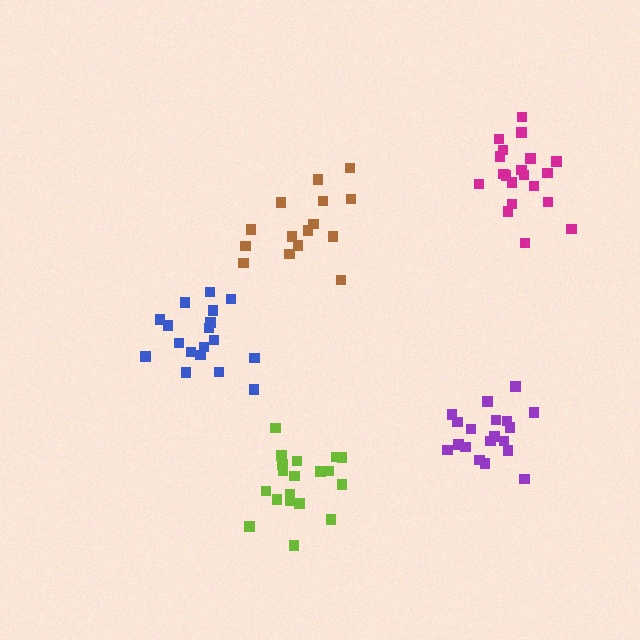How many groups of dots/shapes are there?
There are 5 groups.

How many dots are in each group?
Group 1: 19 dots, Group 2: 15 dots, Group 3: 19 dots, Group 4: 21 dots, Group 5: 18 dots (92 total).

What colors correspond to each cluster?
The clusters are colored: lime, brown, purple, magenta, blue.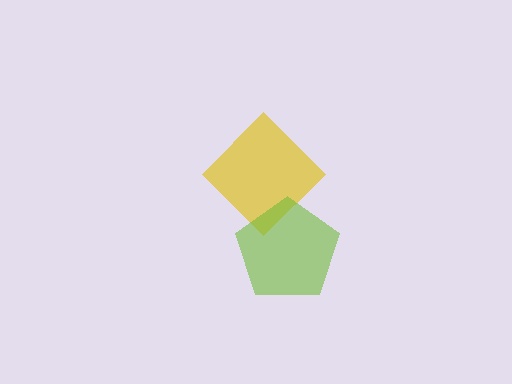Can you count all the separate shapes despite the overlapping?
Yes, there are 2 separate shapes.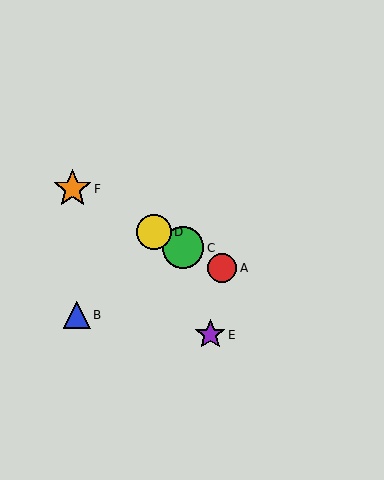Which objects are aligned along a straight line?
Objects A, C, D, F are aligned along a straight line.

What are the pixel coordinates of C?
Object C is at (183, 248).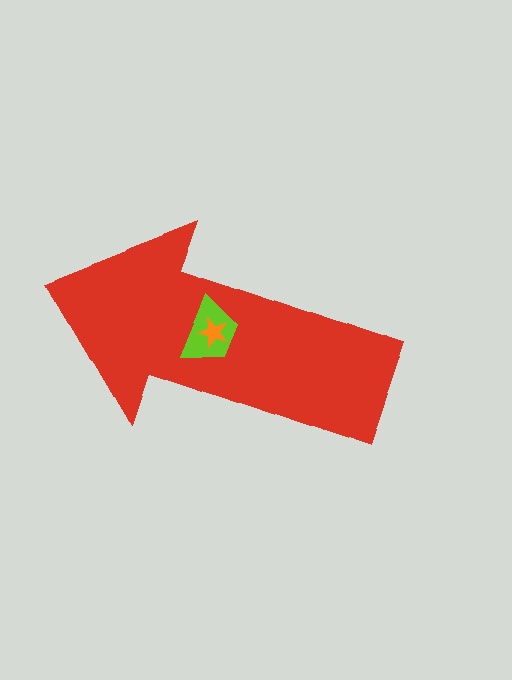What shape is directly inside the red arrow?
The lime trapezoid.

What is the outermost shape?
The red arrow.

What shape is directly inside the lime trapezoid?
The orange star.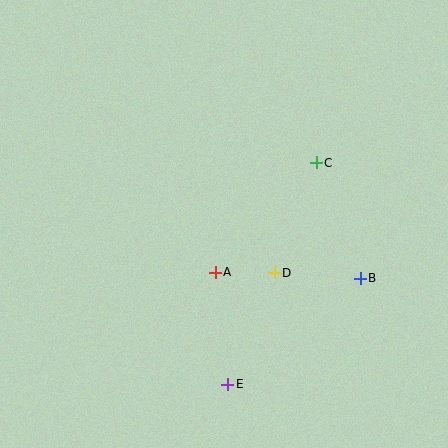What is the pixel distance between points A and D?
The distance between A and D is 59 pixels.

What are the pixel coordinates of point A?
Point A is at (216, 272).